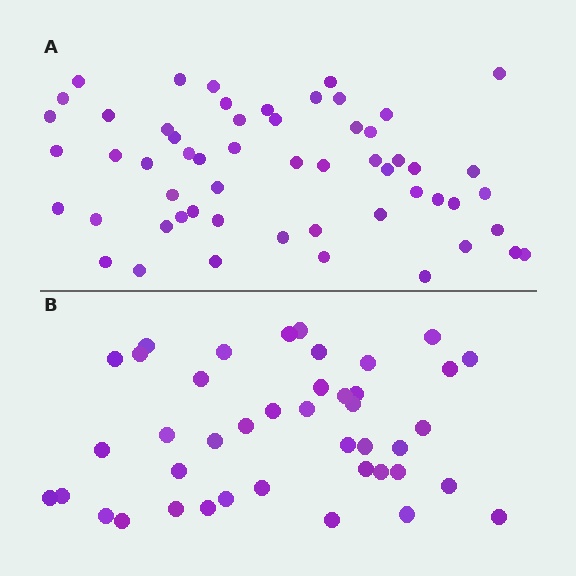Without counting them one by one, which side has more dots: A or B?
Region A (the top region) has more dots.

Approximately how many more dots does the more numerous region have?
Region A has approximately 15 more dots than region B.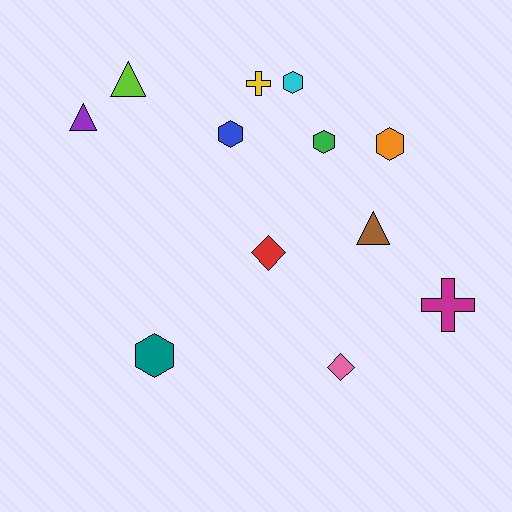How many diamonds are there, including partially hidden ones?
There are 2 diamonds.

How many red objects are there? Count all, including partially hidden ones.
There is 1 red object.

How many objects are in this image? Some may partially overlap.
There are 12 objects.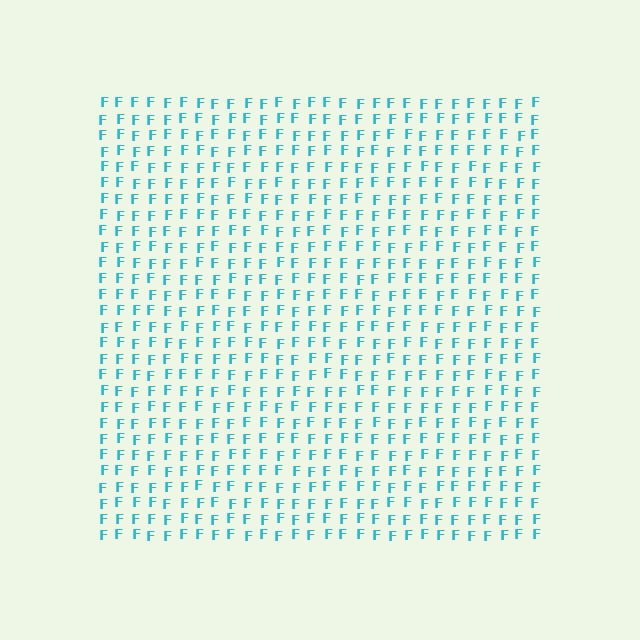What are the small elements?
The small elements are letter F's.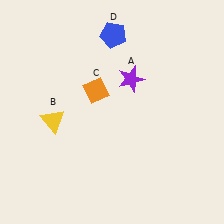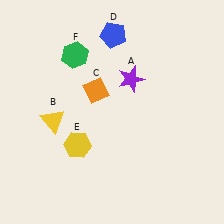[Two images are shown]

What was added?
A yellow hexagon (E), a green hexagon (F) were added in Image 2.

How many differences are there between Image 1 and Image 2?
There are 2 differences between the two images.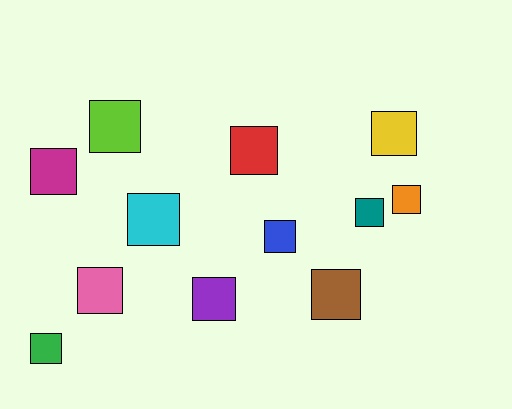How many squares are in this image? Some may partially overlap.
There are 12 squares.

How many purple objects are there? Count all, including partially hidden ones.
There is 1 purple object.